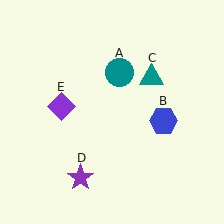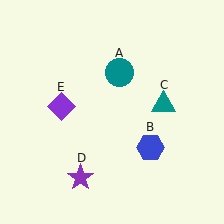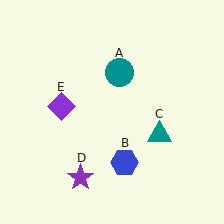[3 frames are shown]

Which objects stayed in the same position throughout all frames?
Teal circle (object A) and purple star (object D) and purple diamond (object E) remained stationary.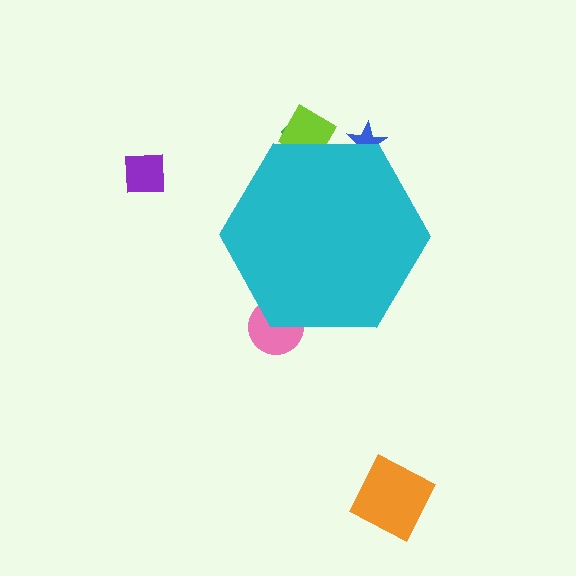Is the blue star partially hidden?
Yes, the blue star is partially hidden behind the cyan hexagon.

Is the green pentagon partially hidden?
Yes, the green pentagon is partially hidden behind the cyan hexagon.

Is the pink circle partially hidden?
Yes, the pink circle is partially hidden behind the cyan hexagon.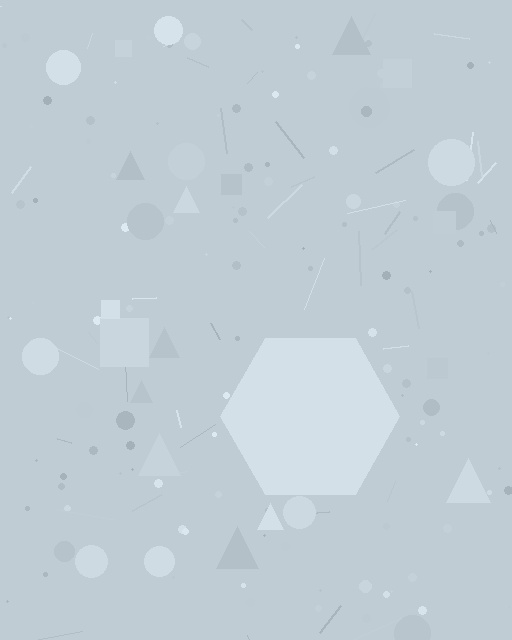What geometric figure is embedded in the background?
A hexagon is embedded in the background.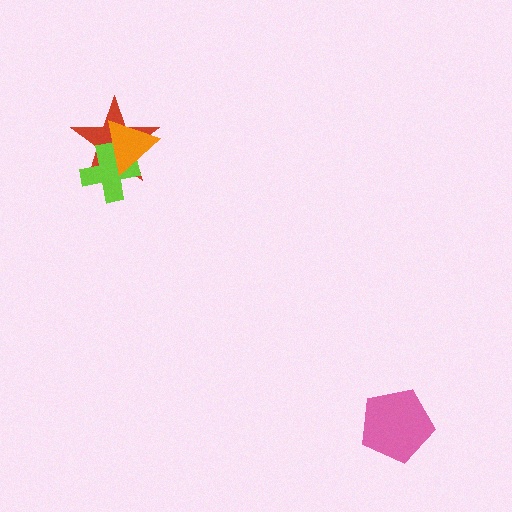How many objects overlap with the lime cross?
2 objects overlap with the lime cross.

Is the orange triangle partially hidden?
No, no other shape covers it.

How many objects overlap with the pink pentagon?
0 objects overlap with the pink pentagon.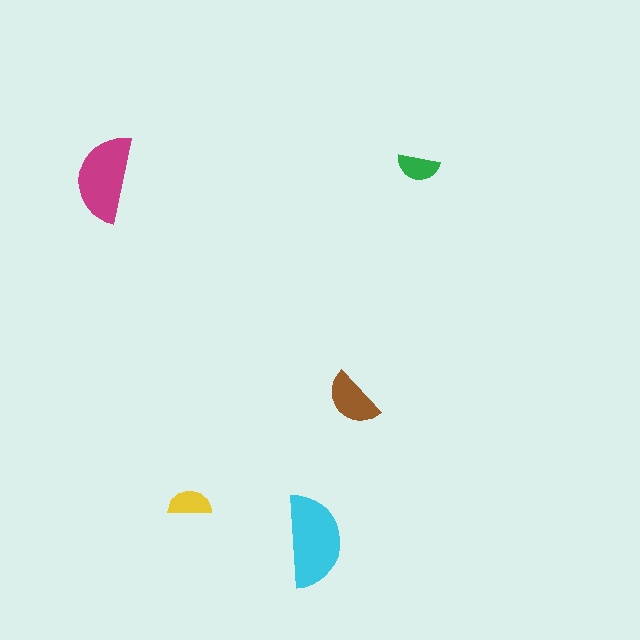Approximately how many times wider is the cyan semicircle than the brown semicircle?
About 1.5 times wider.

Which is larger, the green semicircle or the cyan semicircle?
The cyan one.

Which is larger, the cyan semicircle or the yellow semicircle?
The cyan one.